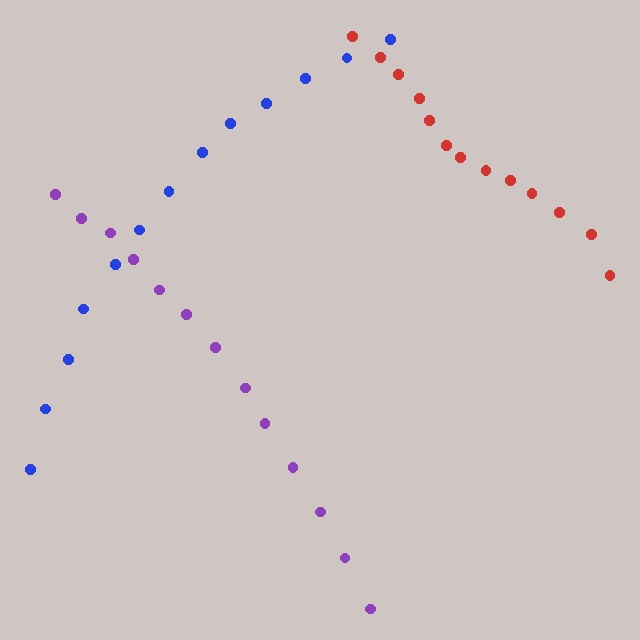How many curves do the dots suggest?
There are 3 distinct paths.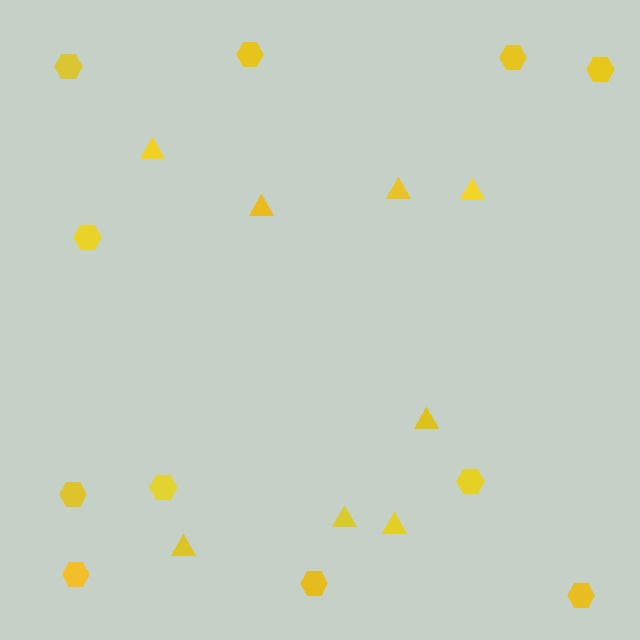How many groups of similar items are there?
There are 2 groups: one group of hexagons (11) and one group of triangles (8).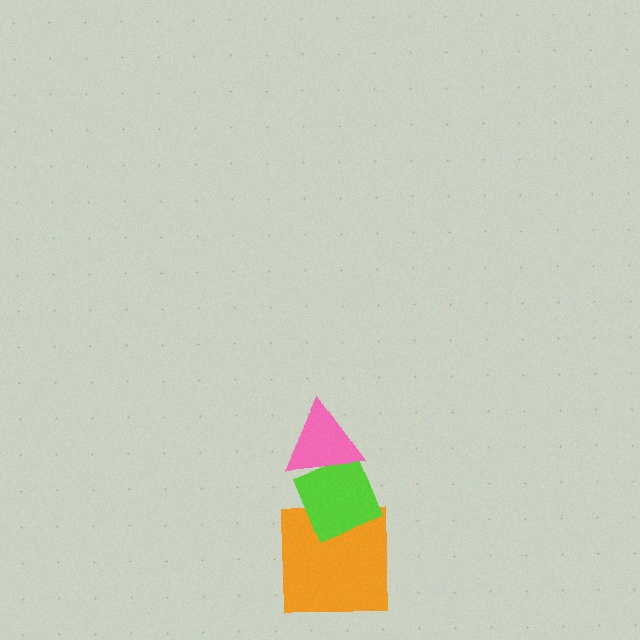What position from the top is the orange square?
The orange square is 3rd from the top.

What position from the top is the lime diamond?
The lime diamond is 2nd from the top.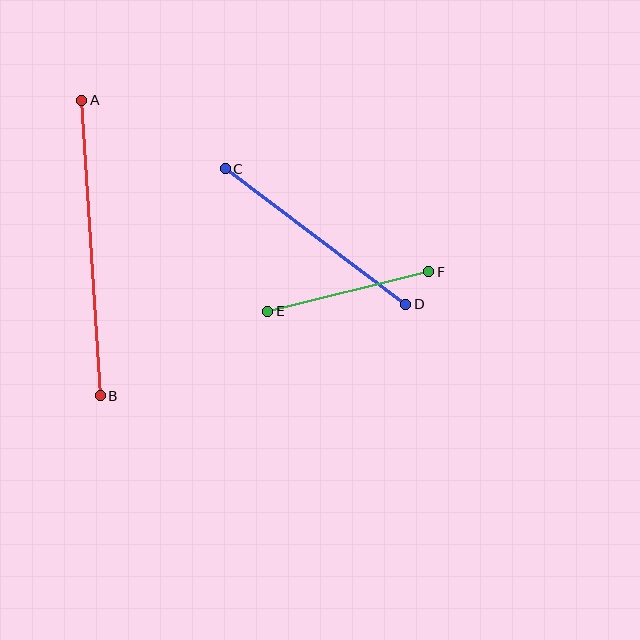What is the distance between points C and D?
The distance is approximately 225 pixels.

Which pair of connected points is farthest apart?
Points A and B are farthest apart.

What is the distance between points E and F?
The distance is approximately 166 pixels.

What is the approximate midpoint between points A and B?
The midpoint is at approximately (91, 248) pixels.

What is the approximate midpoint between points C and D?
The midpoint is at approximately (315, 236) pixels.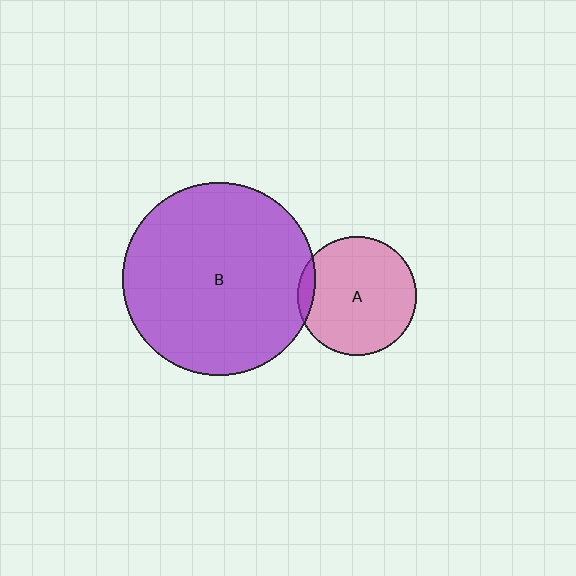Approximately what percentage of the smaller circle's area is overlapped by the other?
Approximately 5%.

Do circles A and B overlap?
Yes.